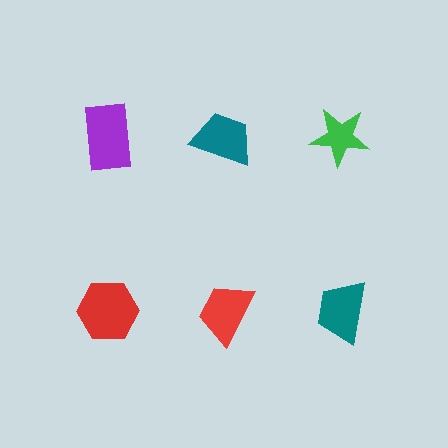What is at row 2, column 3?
A teal trapezoid.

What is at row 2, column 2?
A red trapezoid.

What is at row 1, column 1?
A purple rectangle.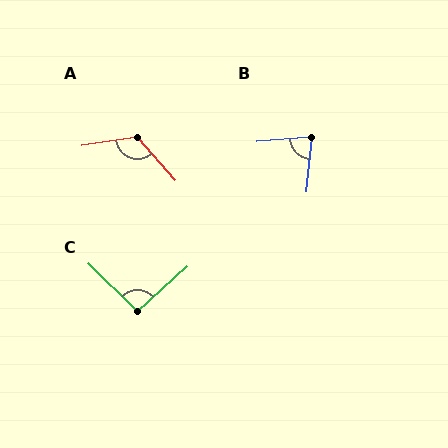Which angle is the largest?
A, at approximately 123 degrees.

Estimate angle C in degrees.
Approximately 94 degrees.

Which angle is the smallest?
B, at approximately 79 degrees.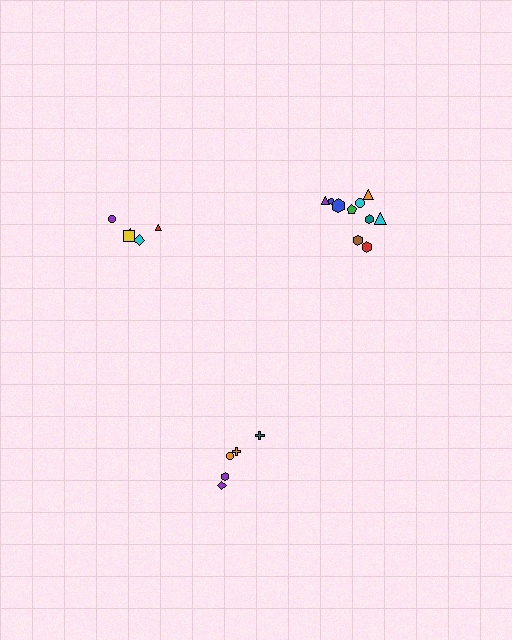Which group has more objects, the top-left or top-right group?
The top-right group.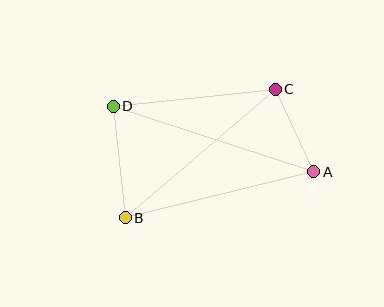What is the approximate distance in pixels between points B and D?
The distance between B and D is approximately 112 pixels.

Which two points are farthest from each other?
Points A and D are farthest from each other.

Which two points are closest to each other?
Points A and C are closest to each other.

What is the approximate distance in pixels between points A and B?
The distance between A and B is approximately 194 pixels.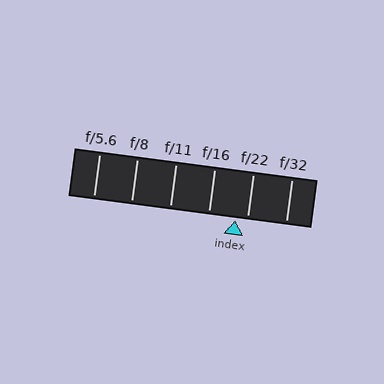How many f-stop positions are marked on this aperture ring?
There are 6 f-stop positions marked.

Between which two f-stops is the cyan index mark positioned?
The index mark is between f/16 and f/22.